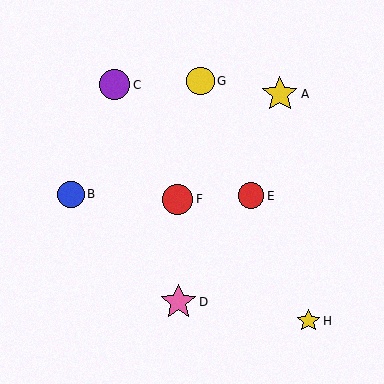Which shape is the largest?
The yellow star (labeled A) is the largest.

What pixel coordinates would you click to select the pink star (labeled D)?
Click at (178, 302) to select the pink star D.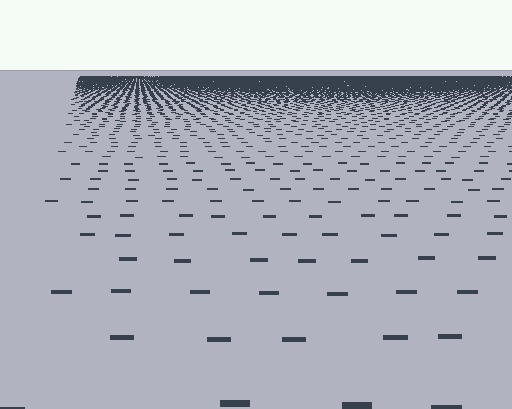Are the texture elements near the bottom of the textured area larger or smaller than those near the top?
Larger. Near the bottom, elements are closer to the viewer and appear at a bigger on-screen size.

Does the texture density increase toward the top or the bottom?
Density increases toward the top.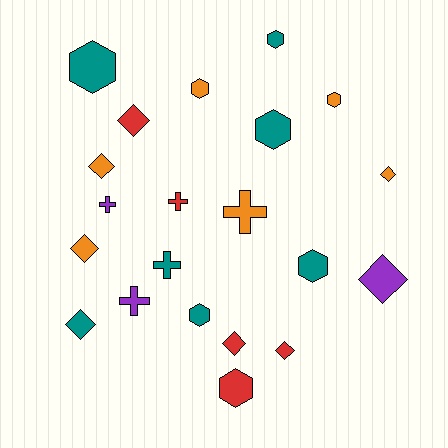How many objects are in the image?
There are 21 objects.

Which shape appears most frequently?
Diamond, with 8 objects.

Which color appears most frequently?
Teal, with 7 objects.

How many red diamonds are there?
There are 3 red diamonds.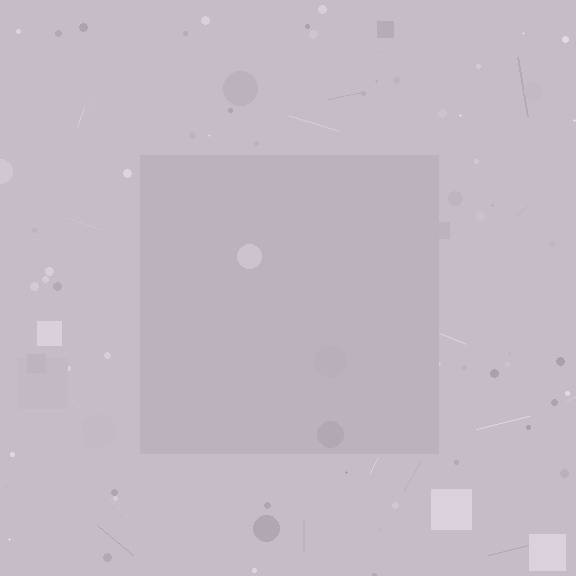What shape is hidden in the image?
A square is hidden in the image.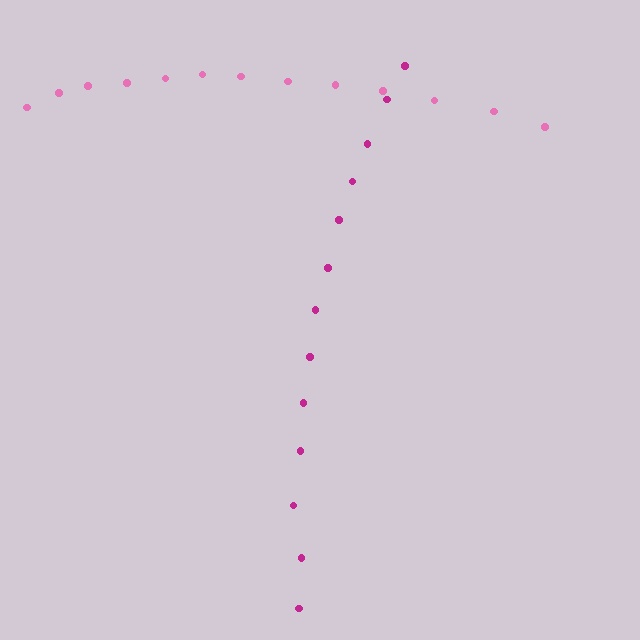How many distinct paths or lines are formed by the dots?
There are 2 distinct paths.